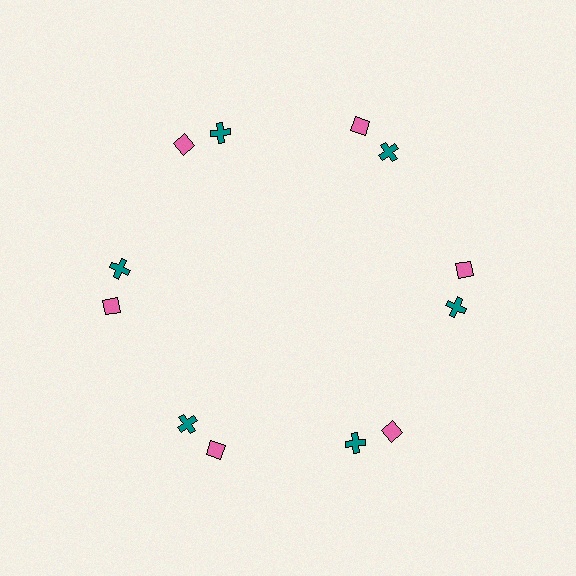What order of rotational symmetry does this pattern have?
This pattern has 6-fold rotational symmetry.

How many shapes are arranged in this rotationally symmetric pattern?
There are 12 shapes, arranged in 6 groups of 2.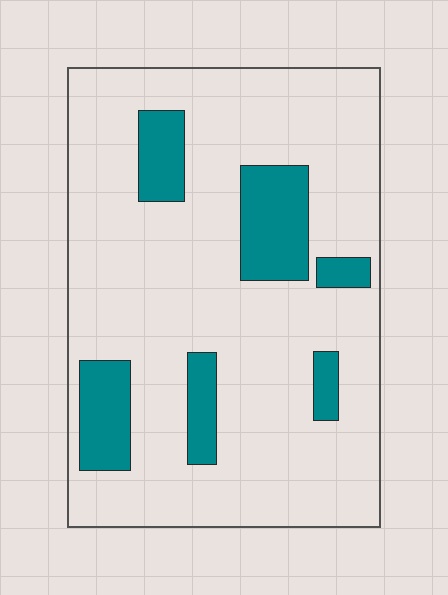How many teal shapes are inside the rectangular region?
6.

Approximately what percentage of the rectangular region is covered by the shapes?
Approximately 15%.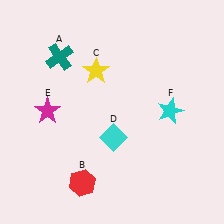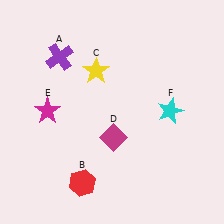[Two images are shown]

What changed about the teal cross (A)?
In Image 1, A is teal. In Image 2, it changed to purple.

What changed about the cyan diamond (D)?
In Image 1, D is cyan. In Image 2, it changed to magenta.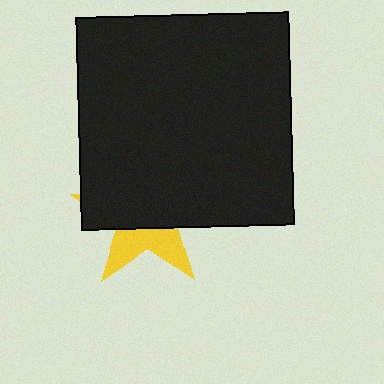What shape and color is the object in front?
The object in front is a black square.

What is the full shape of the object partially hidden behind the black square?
The partially hidden object is a yellow star.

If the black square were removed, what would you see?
You would see the complete yellow star.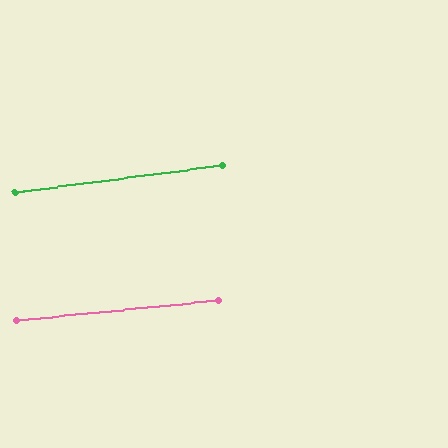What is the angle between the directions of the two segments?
Approximately 2 degrees.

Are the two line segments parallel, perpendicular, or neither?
Parallel — their directions differ by only 1.5°.